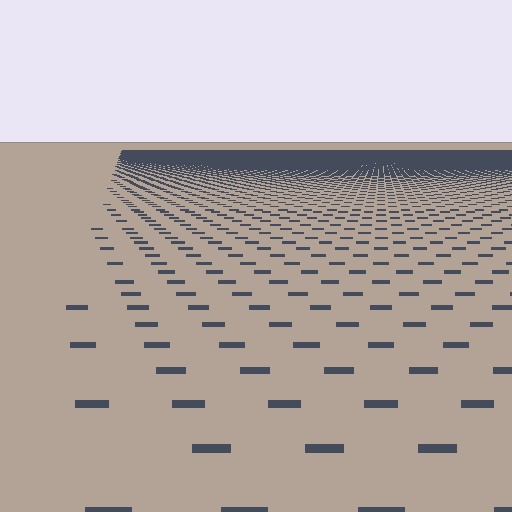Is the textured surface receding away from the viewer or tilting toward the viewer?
The surface is receding away from the viewer. Texture elements get smaller and denser toward the top.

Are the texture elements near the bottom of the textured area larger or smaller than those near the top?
Larger. Near the bottom, elements are closer to the viewer and appear at a bigger on-screen size.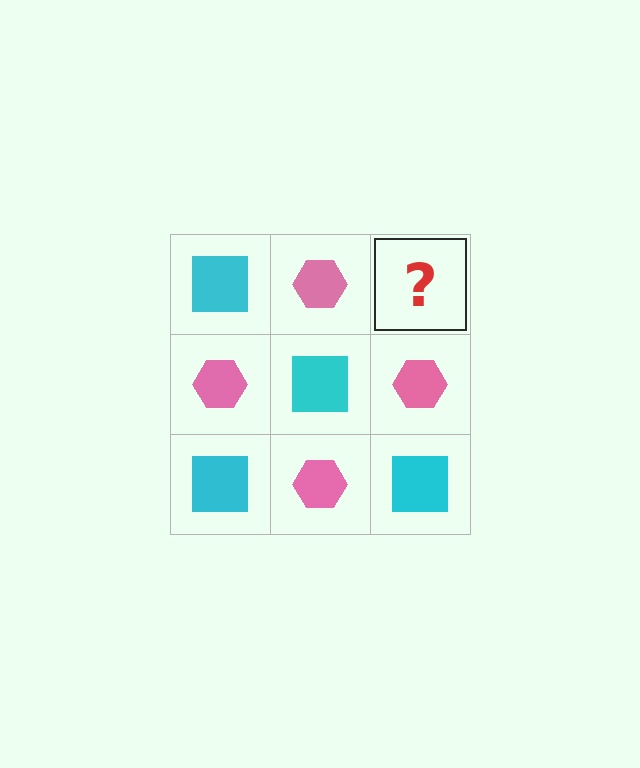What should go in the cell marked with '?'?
The missing cell should contain a cyan square.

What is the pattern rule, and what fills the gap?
The rule is that it alternates cyan square and pink hexagon in a checkerboard pattern. The gap should be filled with a cyan square.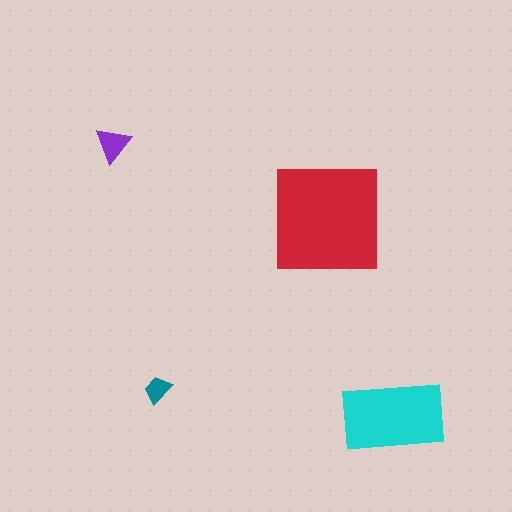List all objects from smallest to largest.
The teal trapezoid, the purple triangle, the cyan rectangle, the red square.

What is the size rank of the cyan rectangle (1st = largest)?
2nd.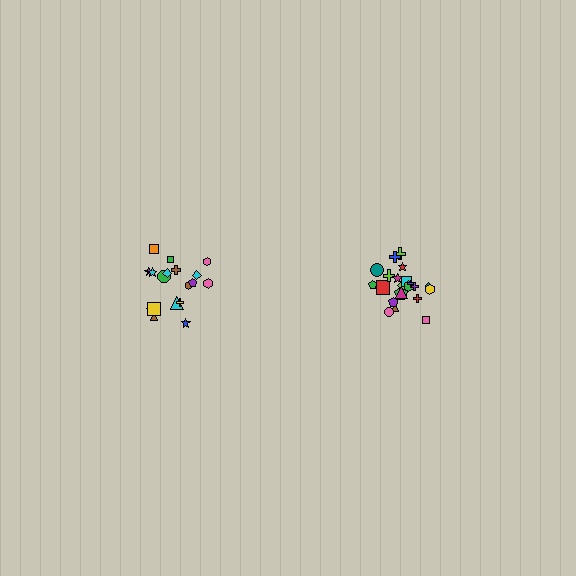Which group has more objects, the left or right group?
The right group.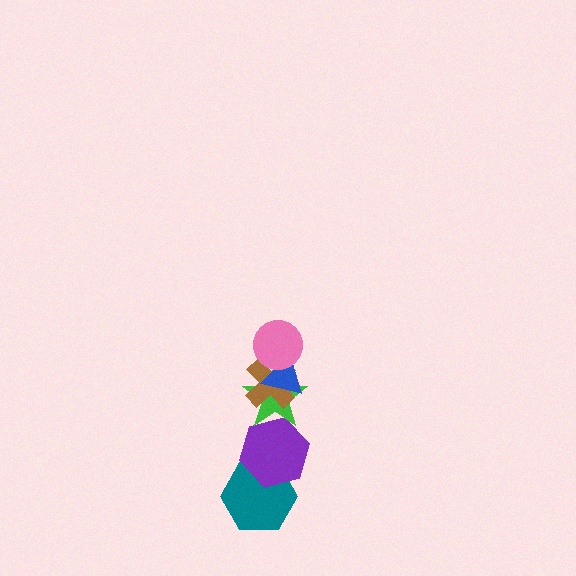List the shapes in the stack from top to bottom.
From top to bottom: the pink circle, the blue triangle, the brown cross, the green star, the purple hexagon, the teal hexagon.